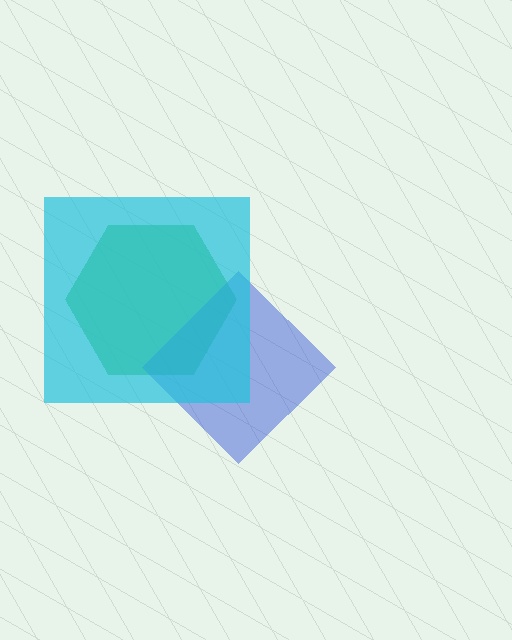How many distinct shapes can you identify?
There are 3 distinct shapes: a green hexagon, a blue diamond, a cyan square.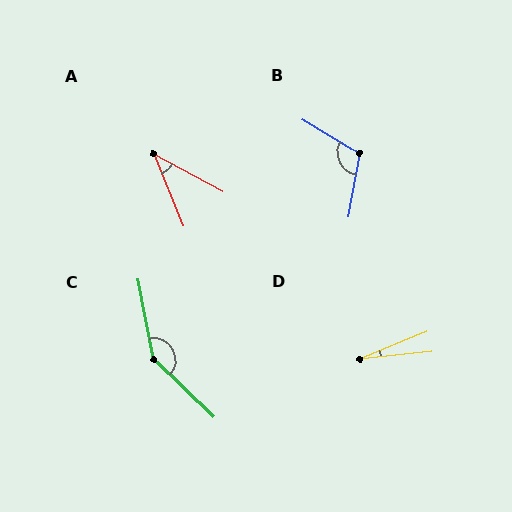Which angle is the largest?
C, at approximately 145 degrees.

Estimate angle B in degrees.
Approximately 112 degrees.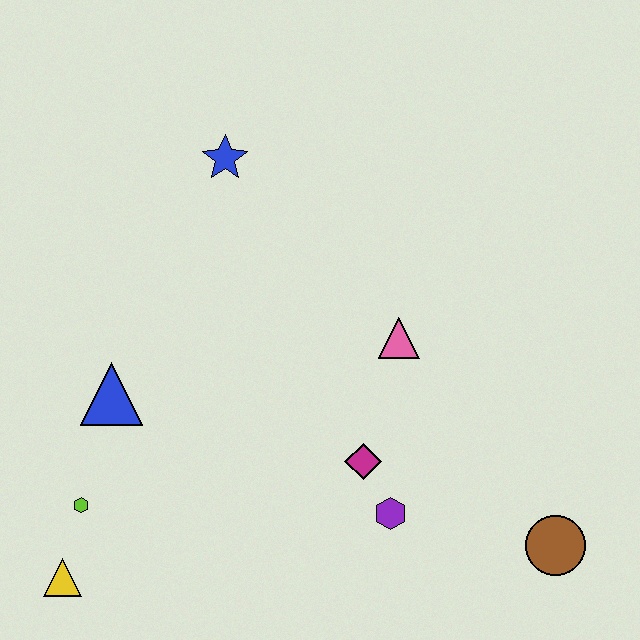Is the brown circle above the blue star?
No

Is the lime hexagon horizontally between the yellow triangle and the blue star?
Yes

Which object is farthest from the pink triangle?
The yellow triangle is farthest from the pink triangle.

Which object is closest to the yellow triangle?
The lime hexagon is closest to the yellow triangle.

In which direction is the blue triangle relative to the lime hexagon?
The blue triangle is above the lime hexagon.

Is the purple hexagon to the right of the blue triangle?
Yes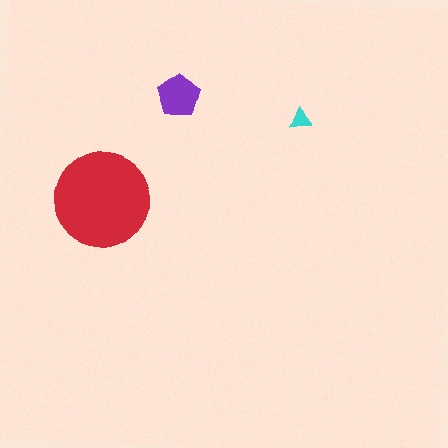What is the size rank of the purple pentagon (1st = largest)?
2nd.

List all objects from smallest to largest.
The cyan triangle, the purple pentagon, the red circle.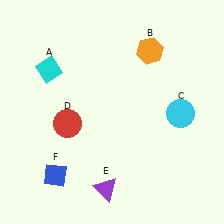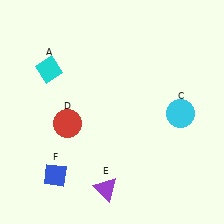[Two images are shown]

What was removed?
The orange hexagon (B) was removed in Image 2.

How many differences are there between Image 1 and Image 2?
There is 1 difference between the two images.